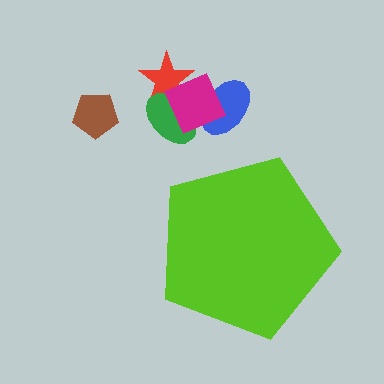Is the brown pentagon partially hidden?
No, the brown pentagon is fully visible.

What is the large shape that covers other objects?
A lime pentagon.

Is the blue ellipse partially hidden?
No, the blue ellipse is fully visible.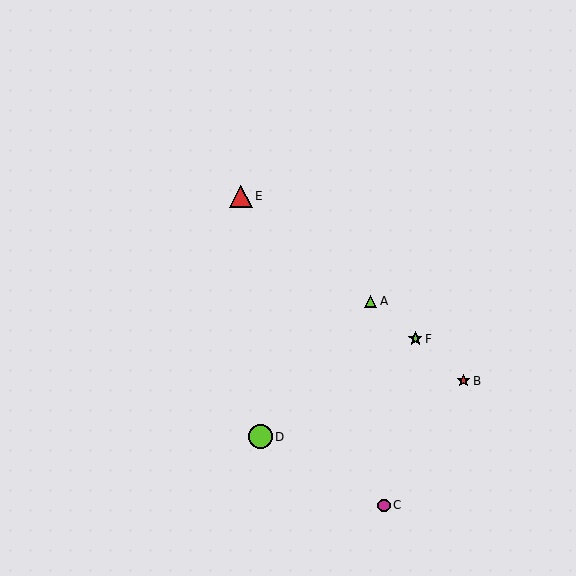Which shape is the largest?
The lime circle (labeled D) is the largest.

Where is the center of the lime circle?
The center of the lime circle is at (260, 437).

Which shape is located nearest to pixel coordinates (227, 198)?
The red triangle (labeled E) at (241, 196) is nearest to that location.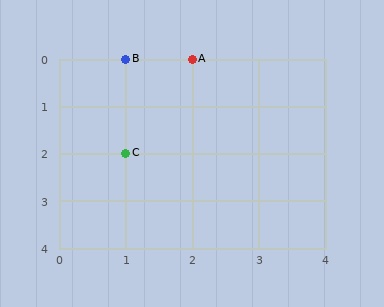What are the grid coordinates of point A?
Point A is at grid coordinates (2, 0).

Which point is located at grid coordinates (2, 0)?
Point A is at (2, 0).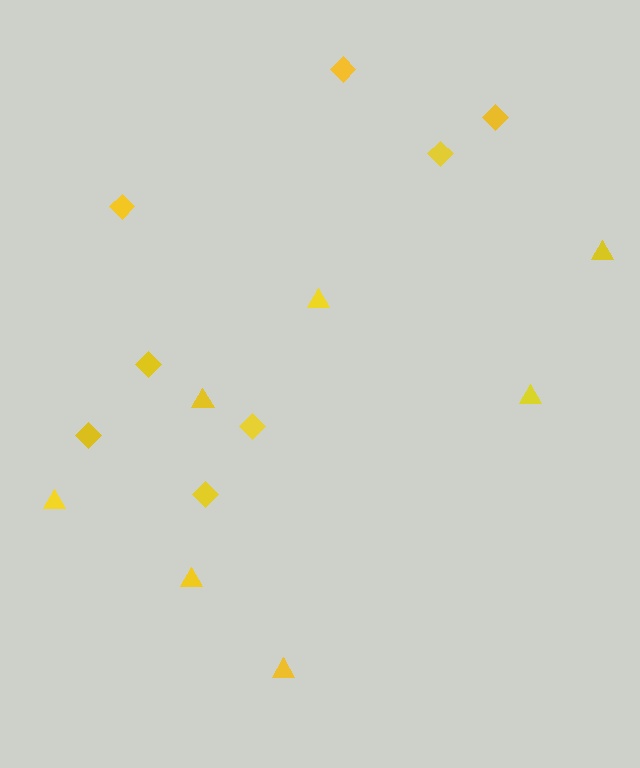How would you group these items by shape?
There are 2 groups: one group of diamonds (8) and one group of triangles (7).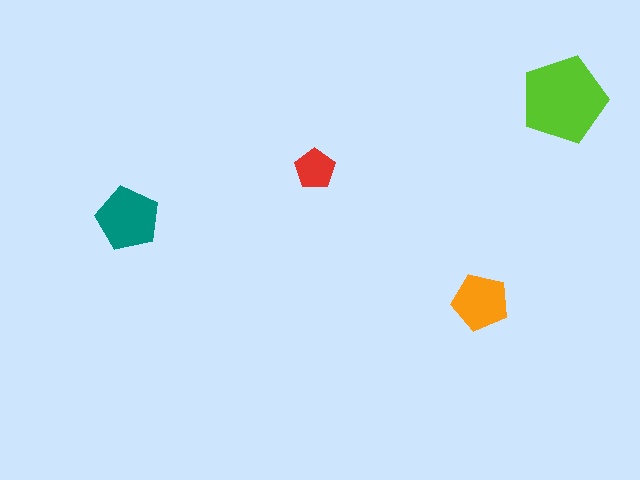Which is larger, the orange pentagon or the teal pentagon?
The teal one.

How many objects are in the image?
There are 4 objects in the image.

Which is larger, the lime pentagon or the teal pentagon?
The lime one.